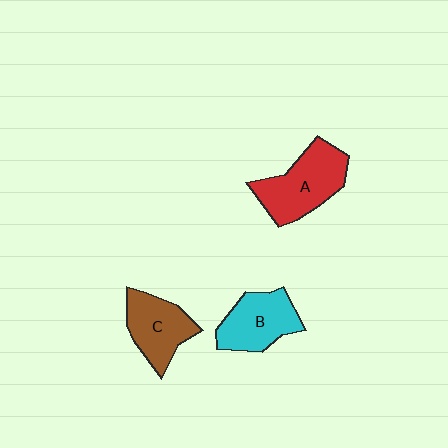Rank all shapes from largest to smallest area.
From largest to smallest: A (red), B (cyan), C (brown).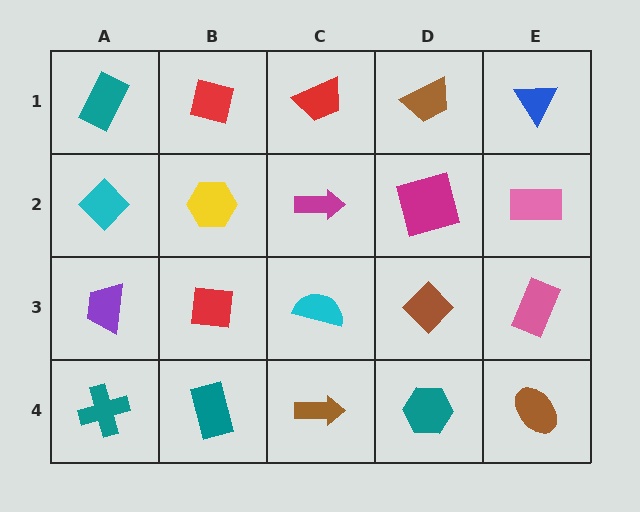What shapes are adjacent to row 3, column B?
A yellow hexagon (row 2, column B), a teal rectangle (row 4, column B), a purple trapezoid (row 3, column A), a cyan semicircle (row 3, column C).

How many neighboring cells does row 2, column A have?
3.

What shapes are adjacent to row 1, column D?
A magenta square (row 2, column D), a red trapezoid (row 1, column C), a blue triangle (row 1, column E).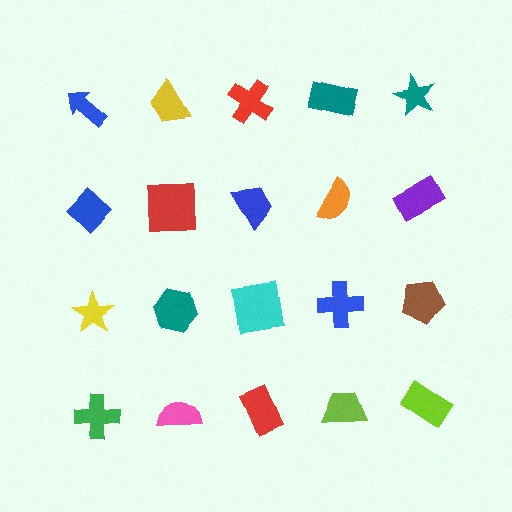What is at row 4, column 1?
A green cross.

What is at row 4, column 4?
A lime trapezoid.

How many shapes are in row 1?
5 shapes.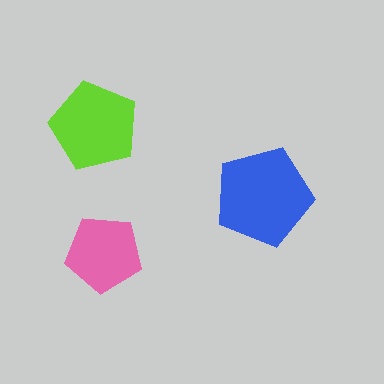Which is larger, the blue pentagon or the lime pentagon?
The blue one.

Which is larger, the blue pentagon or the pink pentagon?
The blue one.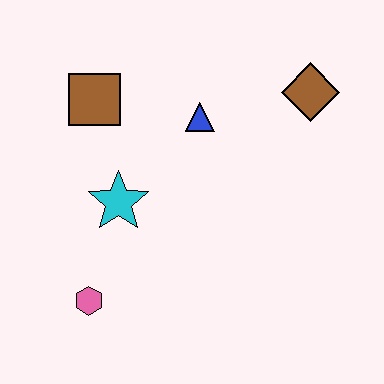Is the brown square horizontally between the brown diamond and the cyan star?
No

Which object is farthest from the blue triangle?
The pink hexagon is farthest from the blue triangle.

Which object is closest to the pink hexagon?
The cyan star is closest to the pink hexagon.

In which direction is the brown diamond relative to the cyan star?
The brown diamond is to the right of the cyan star.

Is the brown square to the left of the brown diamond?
Yes